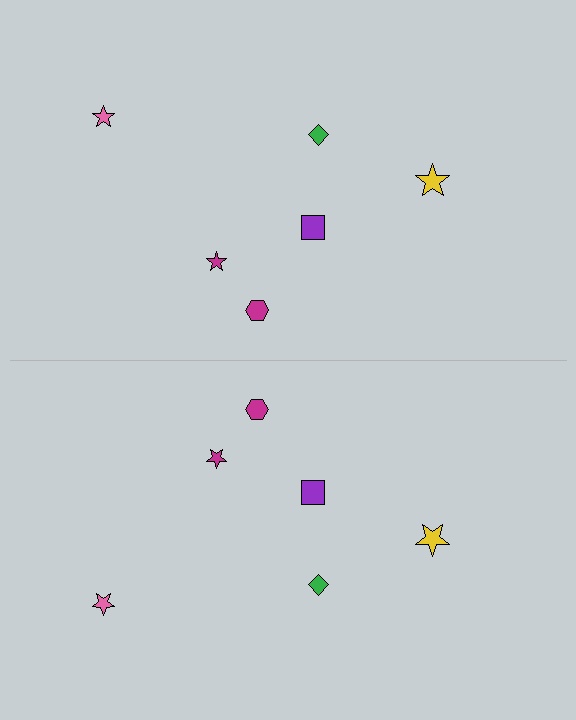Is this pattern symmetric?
Yes, this pattern has bilateral (reflection) symmetry.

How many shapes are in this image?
There are 12 shapes in this image.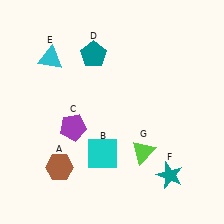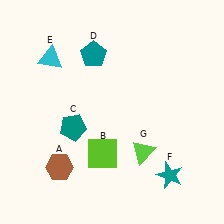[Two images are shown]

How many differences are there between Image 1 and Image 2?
There are 2 differences between the two images.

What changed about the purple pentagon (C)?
In Image 1, C is purple. In Image 2, it changed to teal.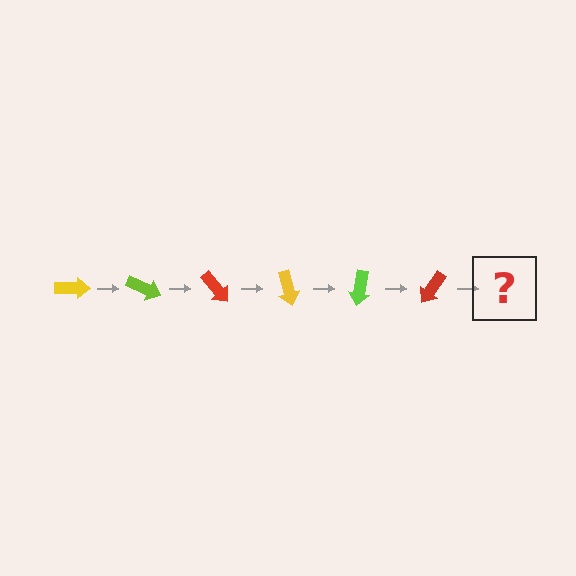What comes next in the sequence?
The next element should be a yellow arrow, rotated 150 degrees from the start.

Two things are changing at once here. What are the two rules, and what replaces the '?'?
The two rules are that it rotates 25 degrees each step and the color cycles through yellow, lime, and red. The '?' should be a yellow arrow, rotated 150 degrees from the start.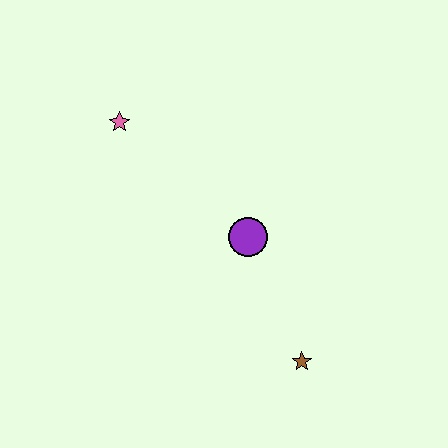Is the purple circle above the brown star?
Yes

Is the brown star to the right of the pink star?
Yes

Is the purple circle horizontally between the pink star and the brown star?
Yes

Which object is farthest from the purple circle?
The pink star is farthest from the purple circle.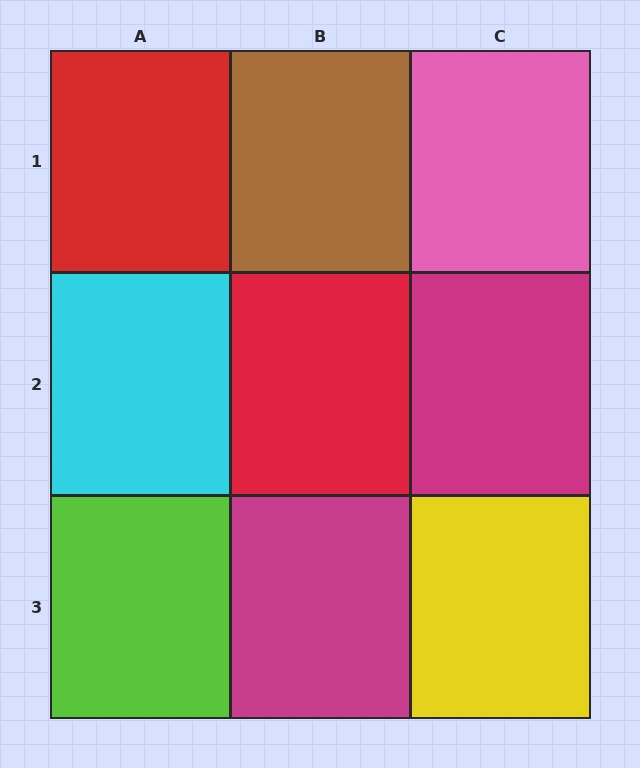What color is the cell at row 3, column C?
Yellow.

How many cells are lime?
1 cell is lime.